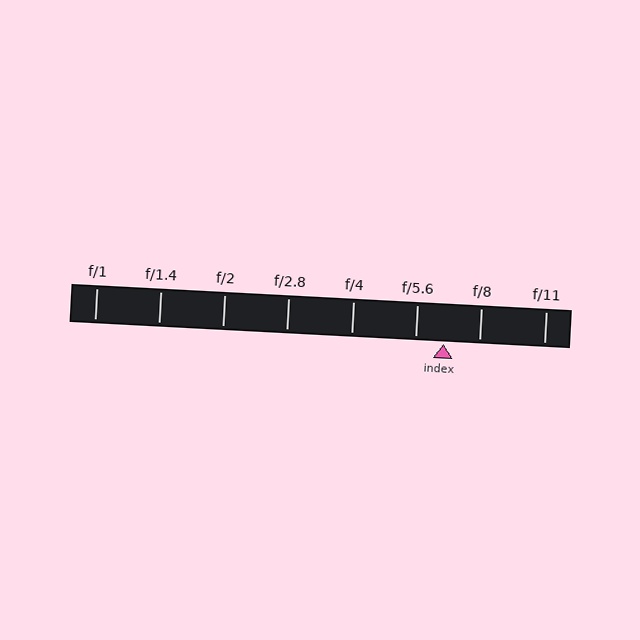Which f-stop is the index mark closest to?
The index mark is closest to f/5.6.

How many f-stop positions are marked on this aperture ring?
There are 8 f-stop positions marked.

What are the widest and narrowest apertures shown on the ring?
The widest aperture shown is f/1 and the narrowest is f/11.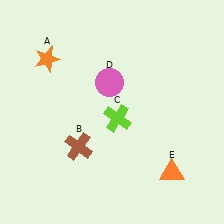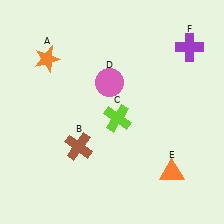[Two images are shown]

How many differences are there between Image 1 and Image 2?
There is 1 difference between the two images.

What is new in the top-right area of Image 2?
A purple cross (F) was added in the top-right area of Image 2.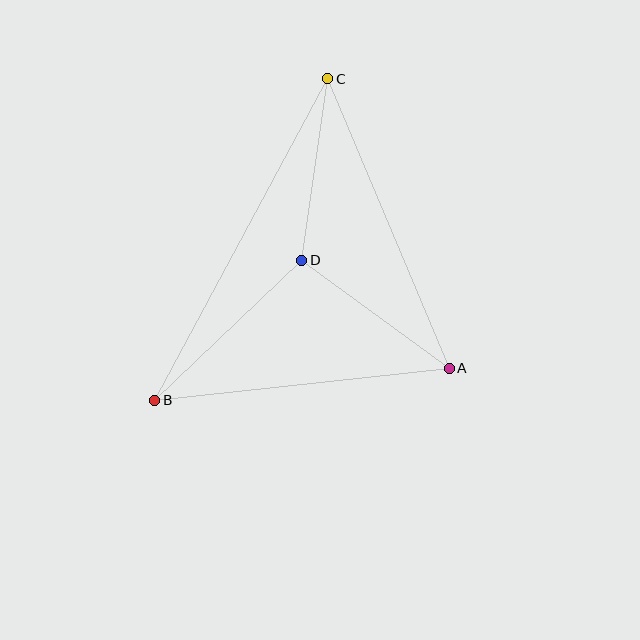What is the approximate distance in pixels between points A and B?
The distance between A and B is approximately 296 pixels.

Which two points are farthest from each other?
Points B and C are farthest from each other.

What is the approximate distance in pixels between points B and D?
The distance between B and D is approximately 203 pixels.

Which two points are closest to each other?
Points A and D are closest to each other.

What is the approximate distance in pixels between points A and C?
The distance between A and C is approximately 314 pixels.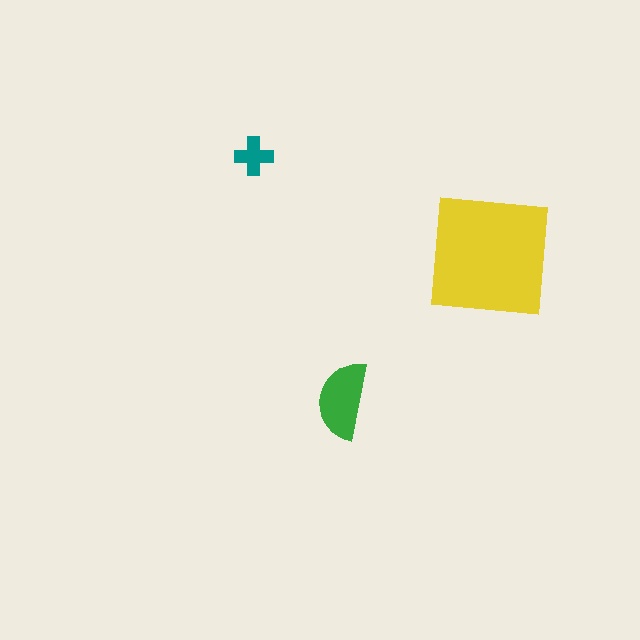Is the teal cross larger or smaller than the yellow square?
Smaller.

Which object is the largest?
The yellow square.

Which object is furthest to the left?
The teal cross is leftmost.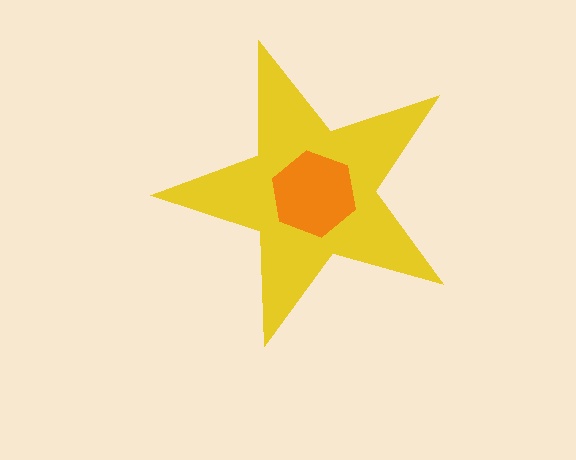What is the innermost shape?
The orange hexagon.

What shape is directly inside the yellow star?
The orange hexagon.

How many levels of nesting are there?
2.